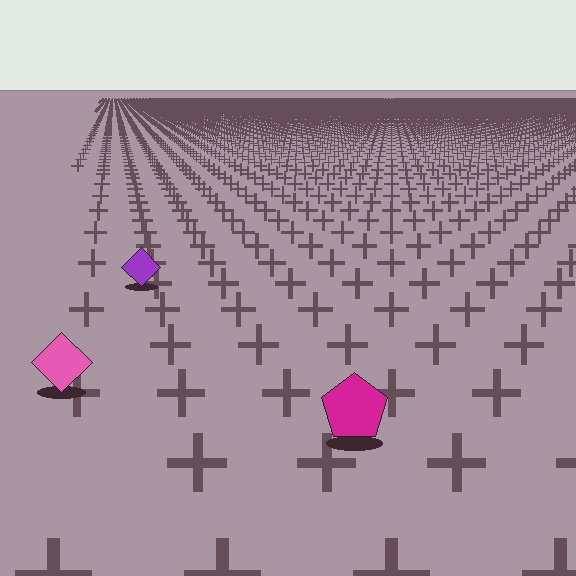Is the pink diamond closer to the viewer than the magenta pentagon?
No. The magenta pentagon is closer — you can tell from the texture gradient: the ground texture is coarser near it.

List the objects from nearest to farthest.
From nearest to farthest: the magenta pentagon, the pink diamond, the purple diamond.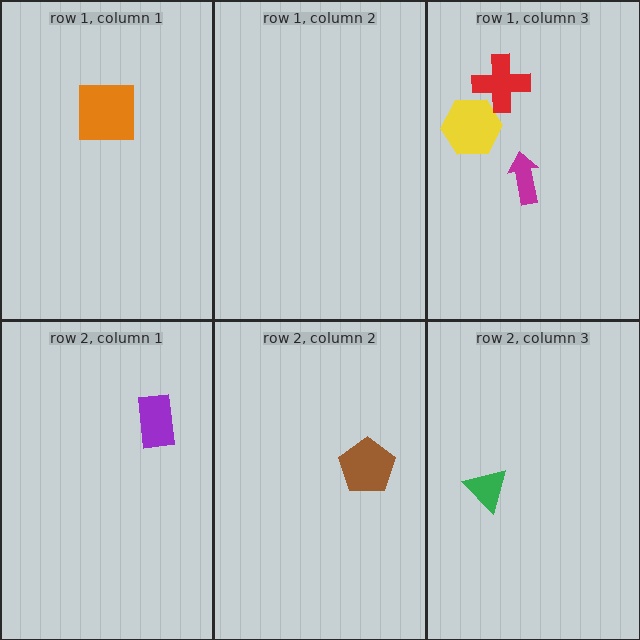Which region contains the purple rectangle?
The row 2, column 1 region.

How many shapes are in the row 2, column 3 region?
1.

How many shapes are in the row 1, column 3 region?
3.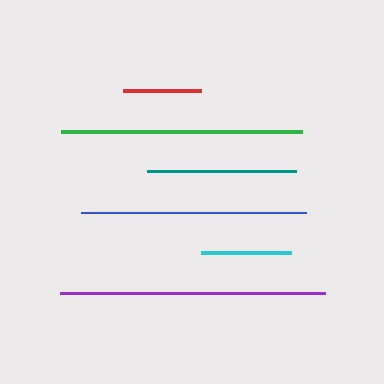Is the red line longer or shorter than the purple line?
The purple line is longer than the red line.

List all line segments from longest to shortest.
From longest to shortest: purple, green, blue, teal, cyan, red.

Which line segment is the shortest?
The red line is the shortest at approximately 77 pixels.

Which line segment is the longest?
The purple line is the longest at approximately 266 pixels.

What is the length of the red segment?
The red segment is approximately 77 pixels long.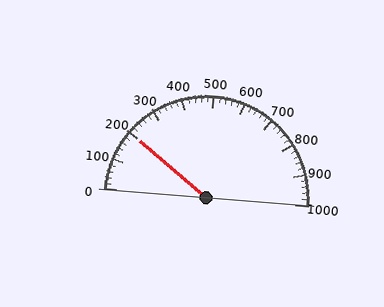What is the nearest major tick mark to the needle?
The nearest major tick mark is 200.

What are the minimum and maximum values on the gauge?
The gauge ranges from 0 to 1000.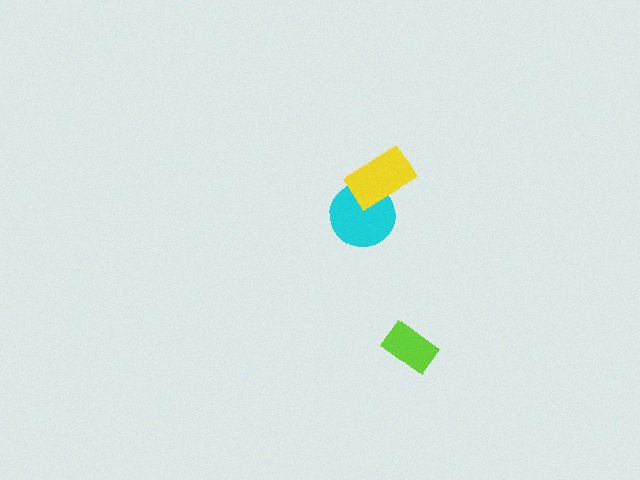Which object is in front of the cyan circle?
The yellow rectangle is in front of the cyan circle.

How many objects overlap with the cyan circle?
1 object overlaps with the cyan circle.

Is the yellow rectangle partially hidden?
No, no other shape covers it.